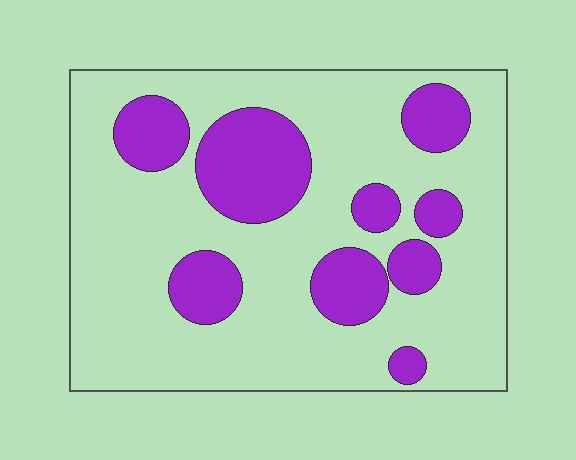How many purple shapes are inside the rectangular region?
9.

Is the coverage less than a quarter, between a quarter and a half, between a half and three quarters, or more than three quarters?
Between a quarter and a half.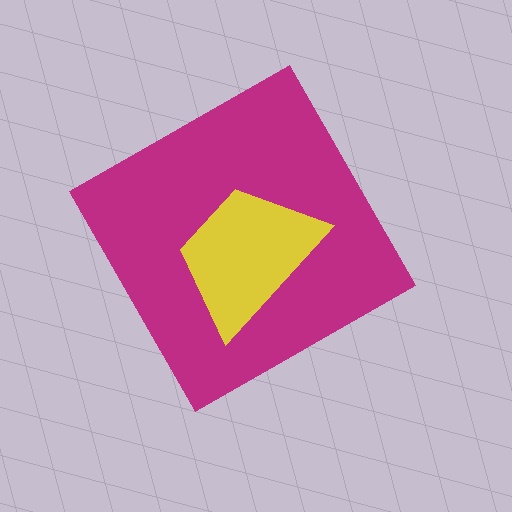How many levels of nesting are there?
2.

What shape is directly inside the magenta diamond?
The yellow trapezoid.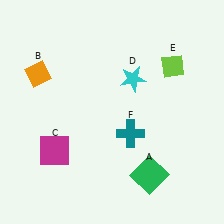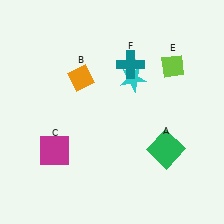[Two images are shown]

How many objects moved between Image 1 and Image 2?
3 objects moved between the two images.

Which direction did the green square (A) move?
The green square (A) moved up.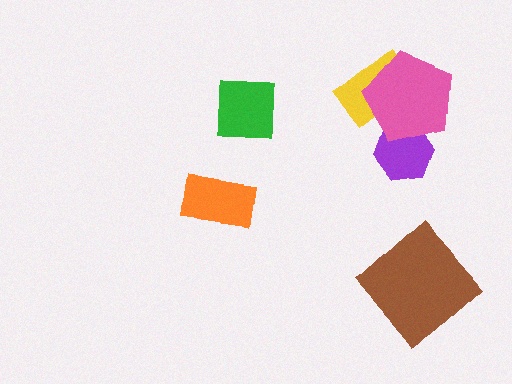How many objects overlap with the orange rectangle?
0 objects overlap with the orange rectangle.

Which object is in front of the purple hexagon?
The pink pentagon is in front of the purple hexagon.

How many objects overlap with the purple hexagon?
1 object overlaps with the purple hexagon.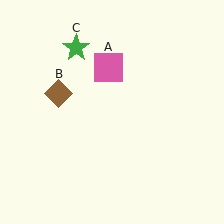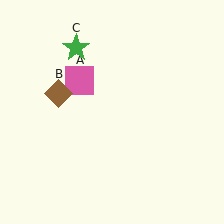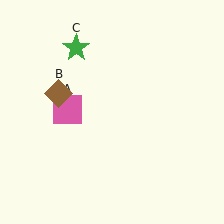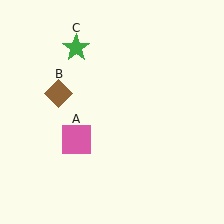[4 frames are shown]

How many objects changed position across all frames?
1 object changed position: pink square (object A).